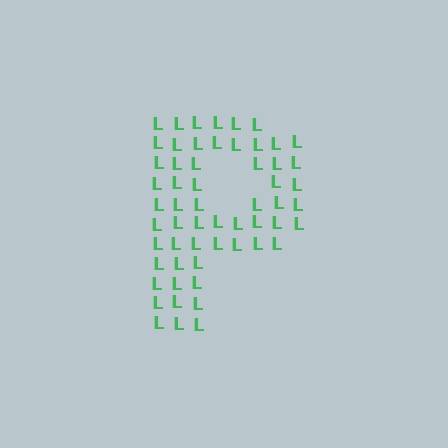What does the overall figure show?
The overall figure shows the letter P.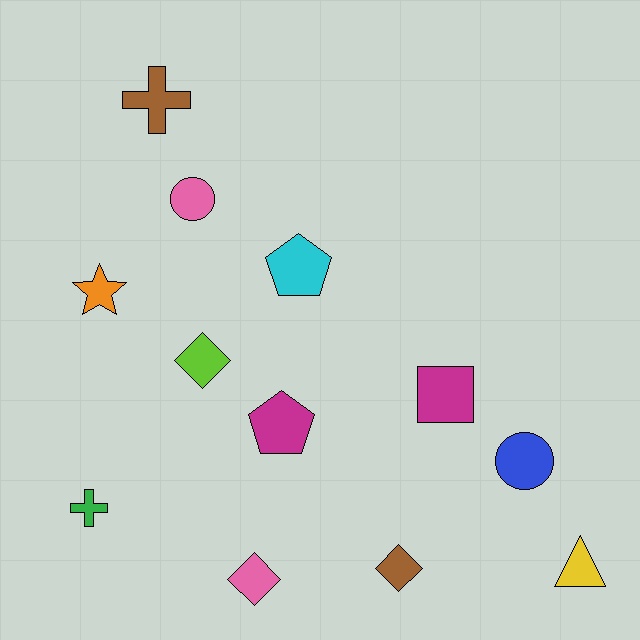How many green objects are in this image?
There is 1 green object.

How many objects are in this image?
There are 12 objects.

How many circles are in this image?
There are 2 circles.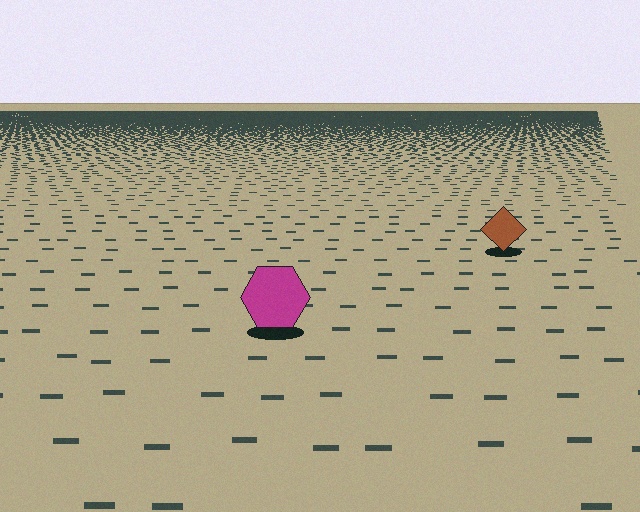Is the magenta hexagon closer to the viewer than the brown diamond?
Yes. The magenta hexagon is closer — you can tell from the texture gradient: the ground texture is coarser near it.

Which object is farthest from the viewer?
The brown diamond is farthest from the viewer. It appears smaller and the ground texture around it is denser.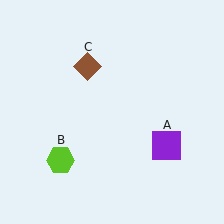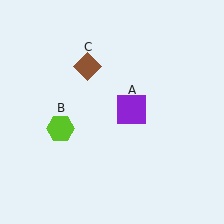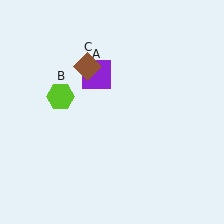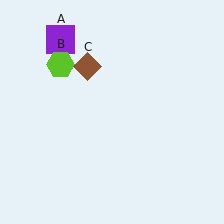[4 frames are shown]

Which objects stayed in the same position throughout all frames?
Brown diamond (object C) remained stationary.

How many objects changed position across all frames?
2 objects changed position: purple square (object A), lime hexagon (object B).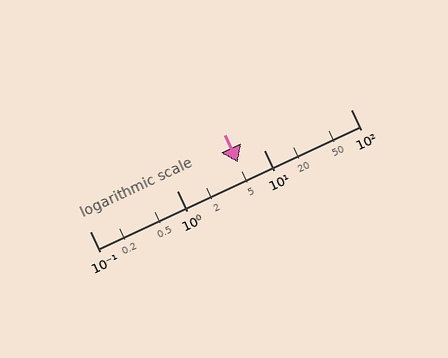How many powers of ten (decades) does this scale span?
The scale spans 3 decades, from 0.1 to 100.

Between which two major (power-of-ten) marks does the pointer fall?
The pointer is between 1 and 10.